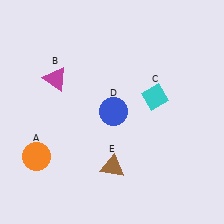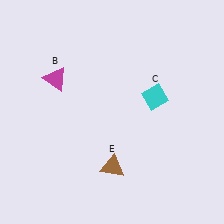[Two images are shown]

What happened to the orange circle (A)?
The orange circle (A) was removed in Image 2. It was in the bottom-left area of Image 1.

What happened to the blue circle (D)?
The blue circle (D) was removed in Image 2. It was in the top-right area of Image 1.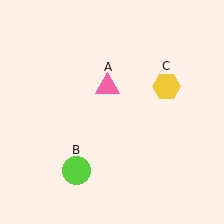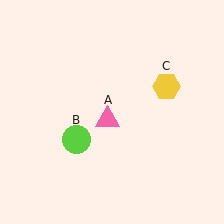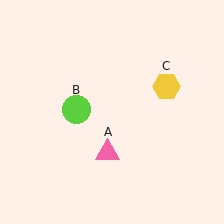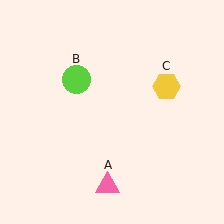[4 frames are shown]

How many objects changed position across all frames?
2 objects changed position: pink triangle (object A), lime circle (object B).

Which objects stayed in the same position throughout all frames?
Yellow hexagon (object C) remained stationary.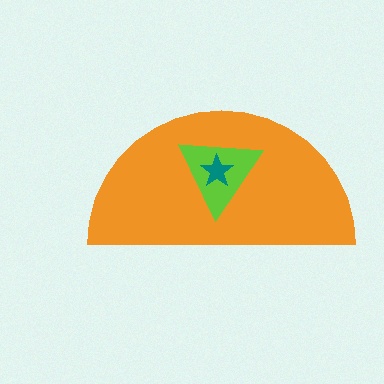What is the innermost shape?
The teal star.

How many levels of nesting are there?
3.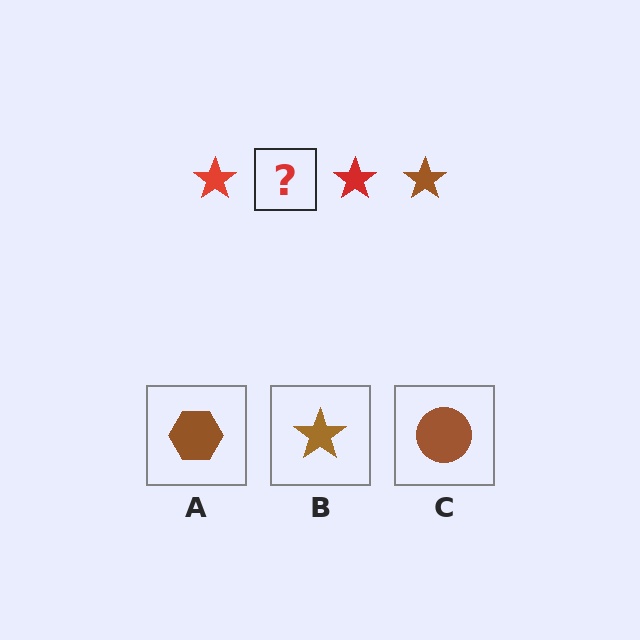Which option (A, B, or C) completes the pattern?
B.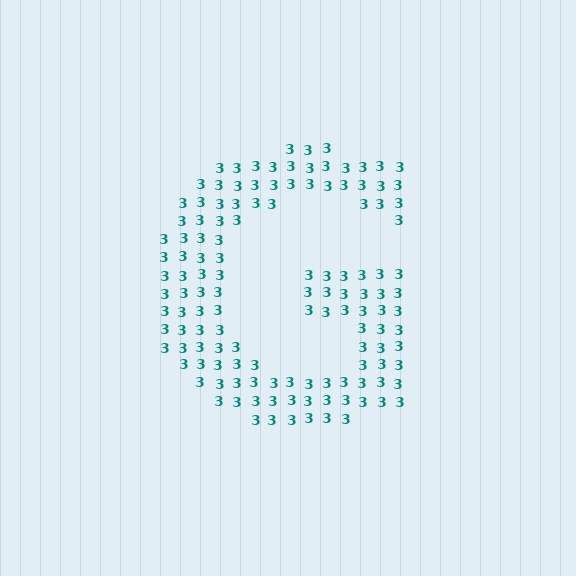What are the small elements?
The small elements are digit 3's.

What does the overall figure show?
The overall figure shows the letter G.